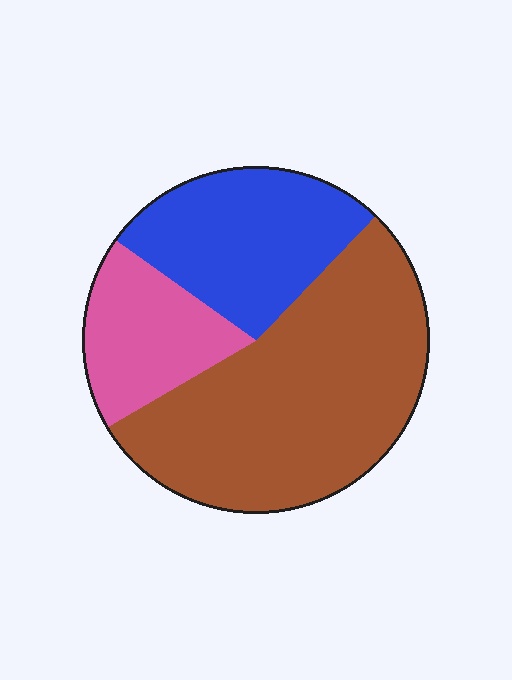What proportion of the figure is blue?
Blue takes up about one quarter (1/4) of the figure.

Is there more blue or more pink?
Blue.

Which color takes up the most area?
Brown, at roughly 55%.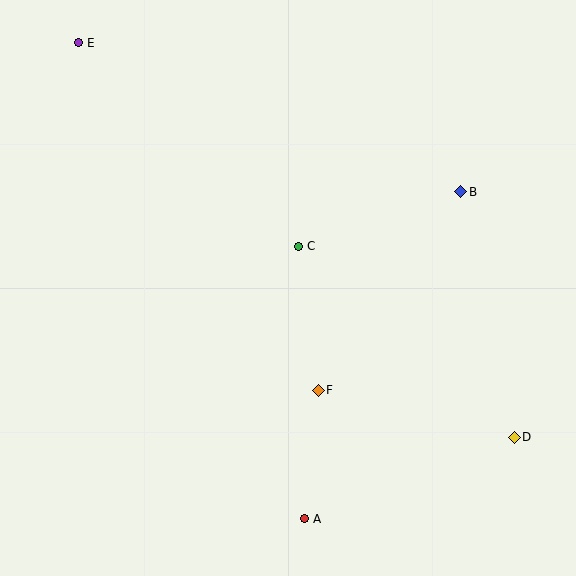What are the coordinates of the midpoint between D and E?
The midpoint between D and E is at (296, 240).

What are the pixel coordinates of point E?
Point E is at (79, 43).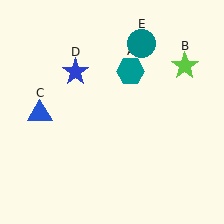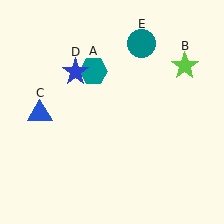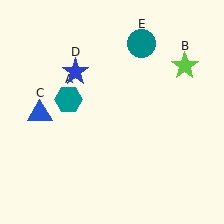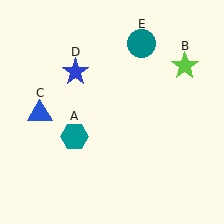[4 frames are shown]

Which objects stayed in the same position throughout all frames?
Lime star (object B) and blue triangle (object C) and blue star (object D) and teal circle (object E) remained stationary.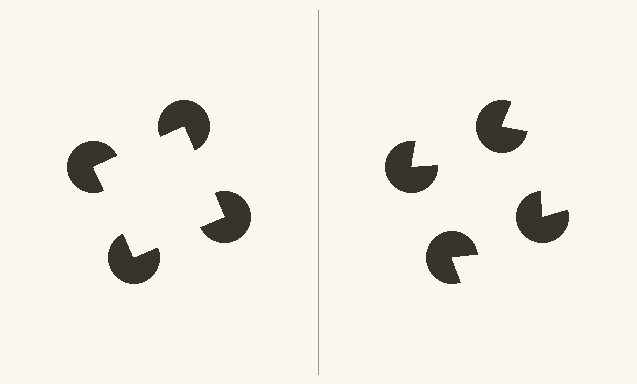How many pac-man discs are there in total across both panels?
8 — 4 on each side.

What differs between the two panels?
The pac-man discs are positioned identically on both sides; only the wedge orientations differ. On the left they align to a square; on the right they are misaligned.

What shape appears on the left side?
An illusory square.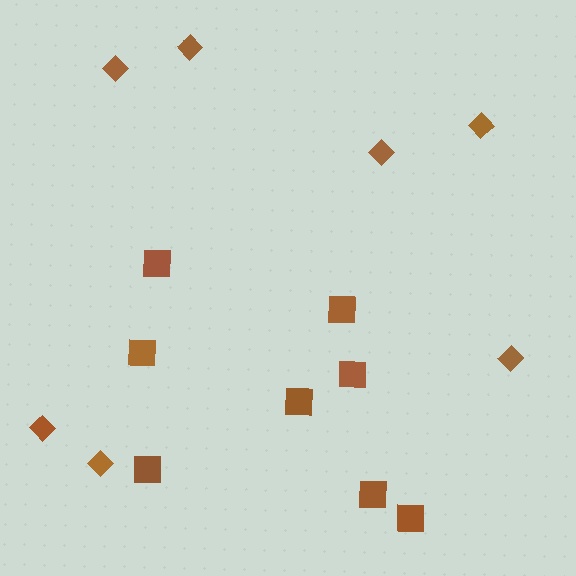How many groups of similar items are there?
There are 2 groups: one group of squares (8) and one group of diamonds (7).